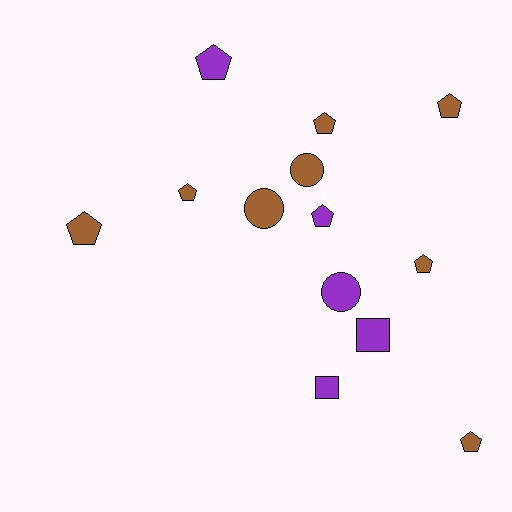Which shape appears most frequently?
Pentagon, with 8 objects.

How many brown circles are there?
There are 2 brown circles.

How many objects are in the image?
There are 13 objects.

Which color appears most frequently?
Brown, with 8 objects.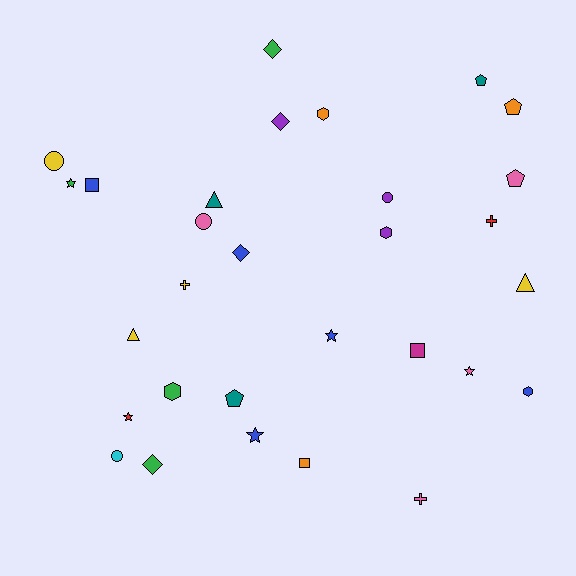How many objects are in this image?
There are 30 objects.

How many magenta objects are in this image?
There is 1 magenta object.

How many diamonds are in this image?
There are 4 diamonds.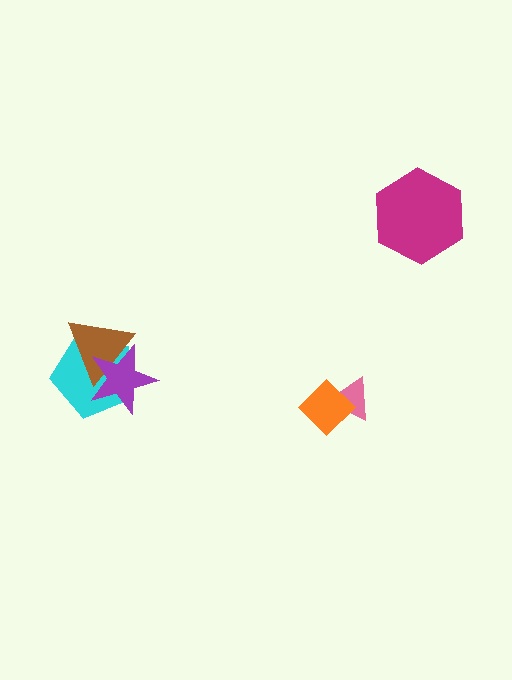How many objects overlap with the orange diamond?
1 object overlaps with the orange diamond.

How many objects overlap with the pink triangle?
1 object overlaps with the pink triangle.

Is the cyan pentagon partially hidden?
Yes, it is partially covered by another shape.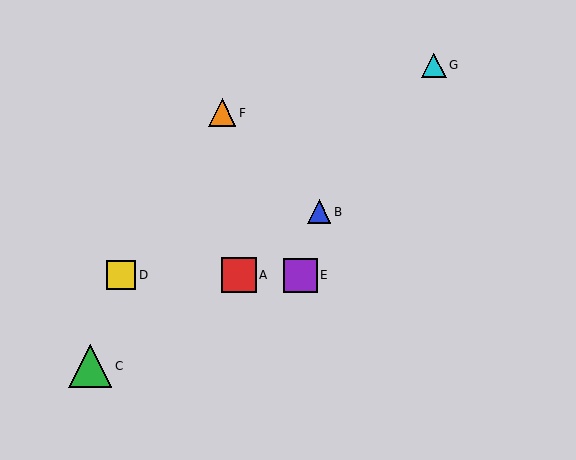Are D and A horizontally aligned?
Yes, both are at y≈275.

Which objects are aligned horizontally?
Objects A, D, E are aligned horizontally.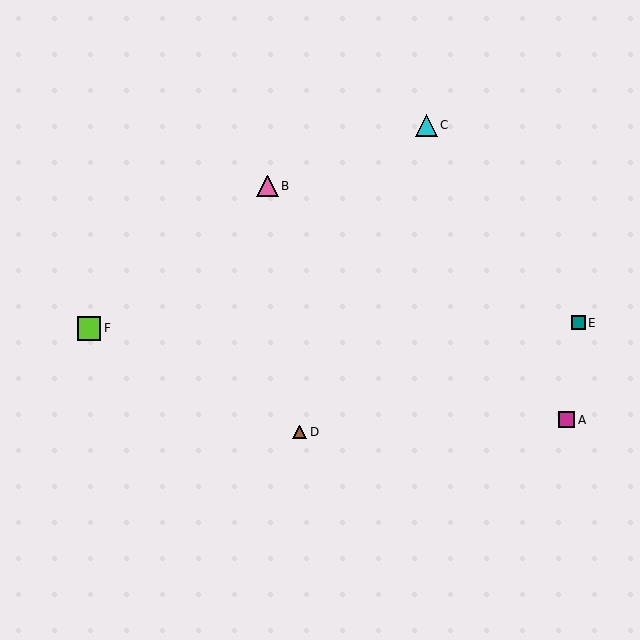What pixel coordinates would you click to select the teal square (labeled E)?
Click at (578, 323) to select the teal square E.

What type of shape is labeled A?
Shape A is a magenta square.